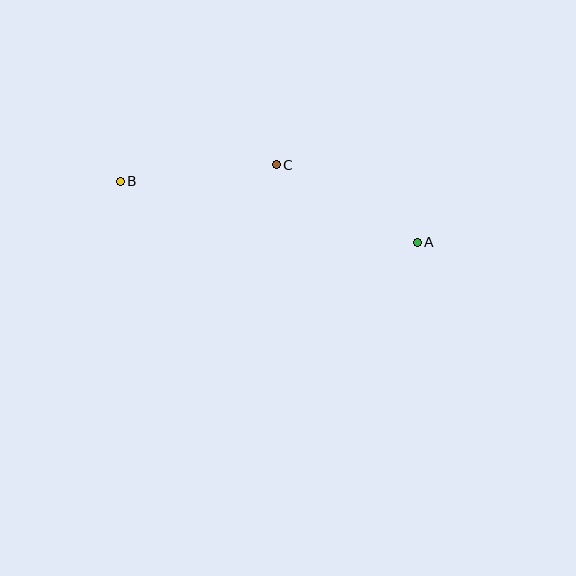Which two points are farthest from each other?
Points A and B are farthest from each other.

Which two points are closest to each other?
Points B and C are closest to each other.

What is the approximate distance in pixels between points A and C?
The distance between A and C is approximately 161 pixels.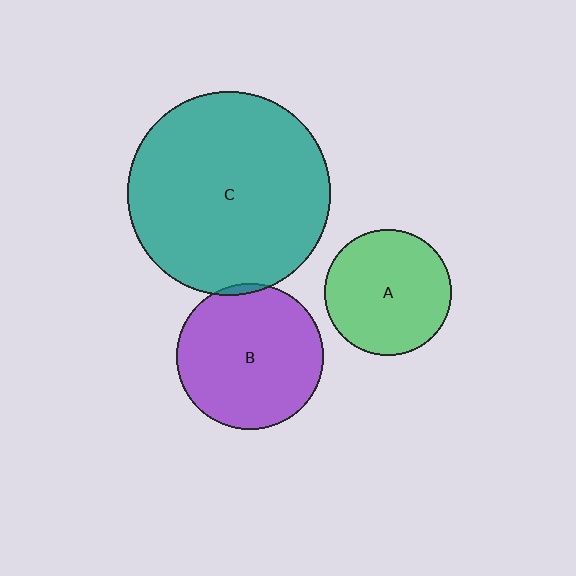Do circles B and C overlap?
Yes.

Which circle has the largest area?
Circle C (teal).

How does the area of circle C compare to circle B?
Approximately 1.9 times.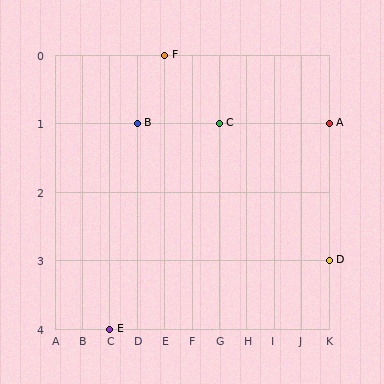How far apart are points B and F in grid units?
Points B and F are 1 column and 1 row apart (about 1.4 grid units diagonally).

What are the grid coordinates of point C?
Point C is at grid coordinates (G, 1).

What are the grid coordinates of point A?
Point A is at grid coordinates (K, 1).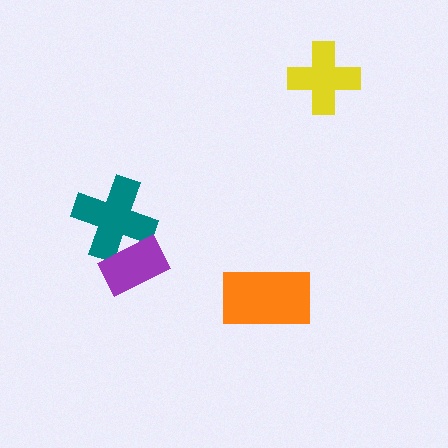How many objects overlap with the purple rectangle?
1 object overlaps with the purple rectangle.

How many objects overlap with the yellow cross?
0 objects overlap with the yellow cross.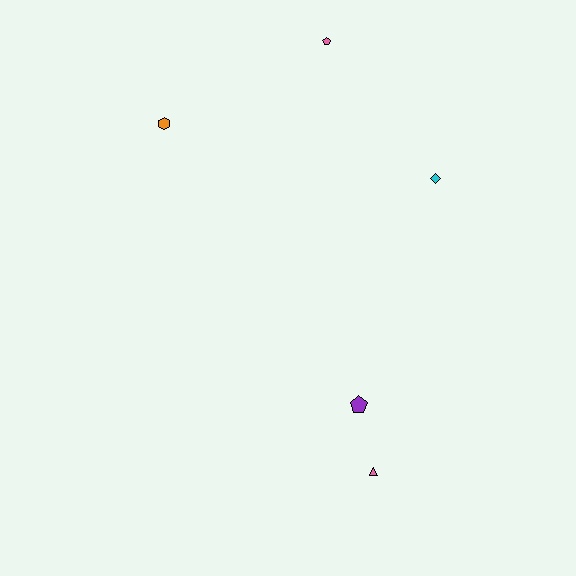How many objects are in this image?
There are 5 objects.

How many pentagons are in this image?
There are 2 pentagons.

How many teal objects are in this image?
There are no teal objects.